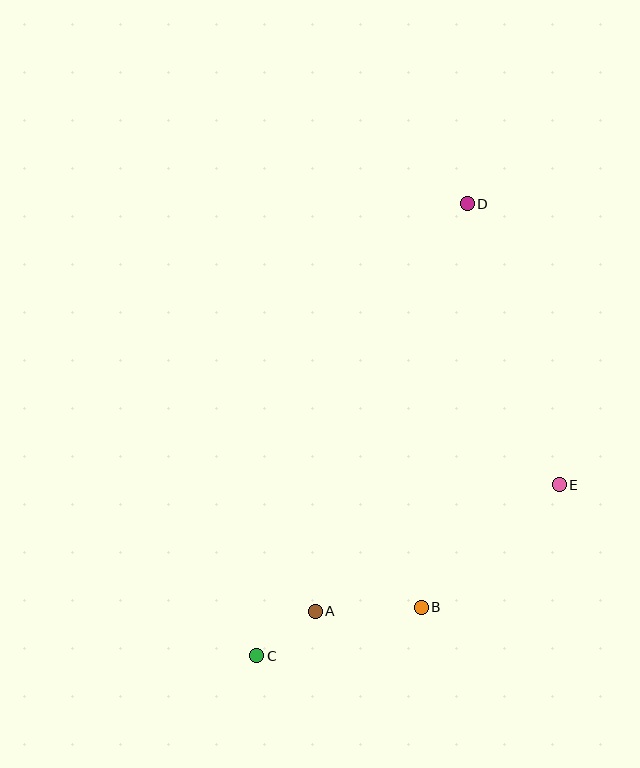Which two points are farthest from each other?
Points C and D are farthest from each other.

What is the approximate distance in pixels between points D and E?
The distance between D and E is approximately 295 pixels.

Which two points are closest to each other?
Points A and C are closest to each other.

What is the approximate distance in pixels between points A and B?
The distance between A and B is approximately 106 pixels.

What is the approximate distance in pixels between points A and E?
The distance between A and E is approximately 275 pixels.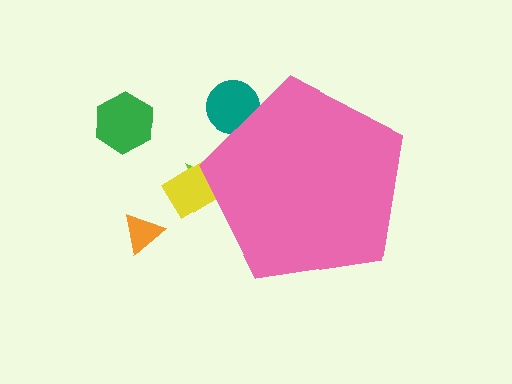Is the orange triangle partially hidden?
No, the orange triangle is fully visible.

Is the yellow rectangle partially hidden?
Yes, the yellow rectangle is partially hidden behind the pink pentagon.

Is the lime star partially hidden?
Yes, the lime star is partially hidden behind the pink pentagon.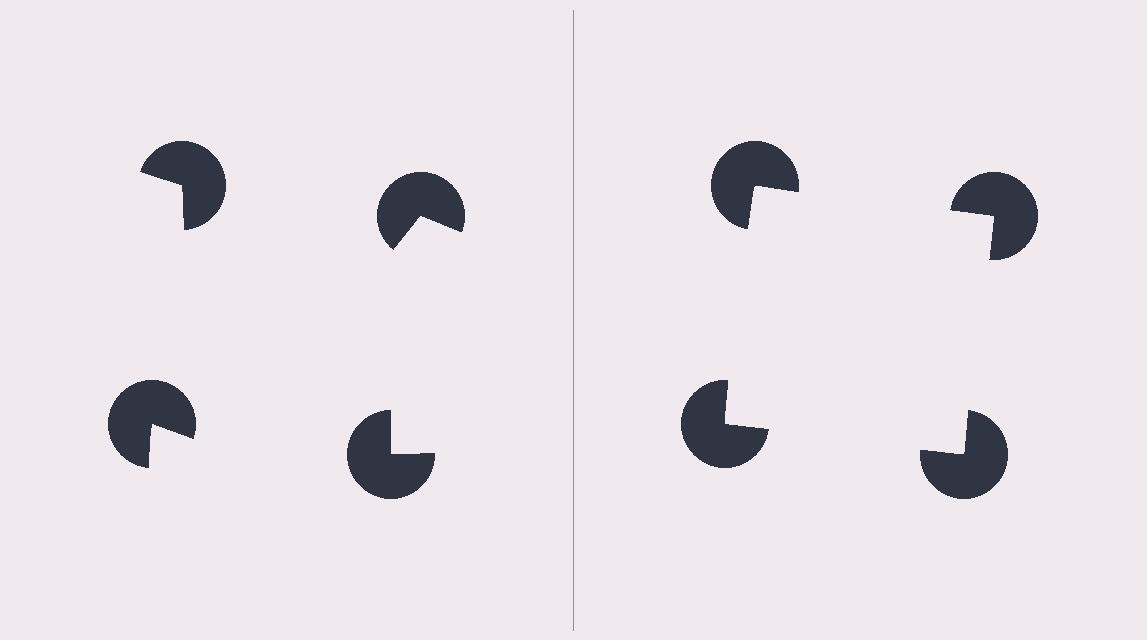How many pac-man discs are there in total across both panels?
8 — 4 on each side.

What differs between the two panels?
The pac-man discs are positioned identically on both sides; only the wedge orientations differ. On the right they align to a square; on the left they are misaligned.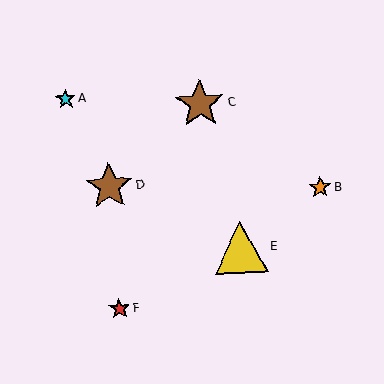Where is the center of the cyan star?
The center of the cyan star is at (66, 99).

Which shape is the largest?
The yellow triangle (labeled E) is the largest.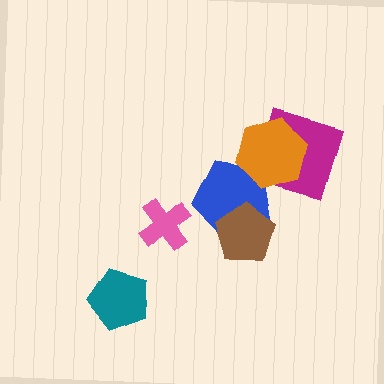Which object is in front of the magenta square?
The orange hexagon is in front of the magenta square.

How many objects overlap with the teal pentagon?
0 objects overlap with the teal pentagon.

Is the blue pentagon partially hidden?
Yes, it is partially covered by another shape.